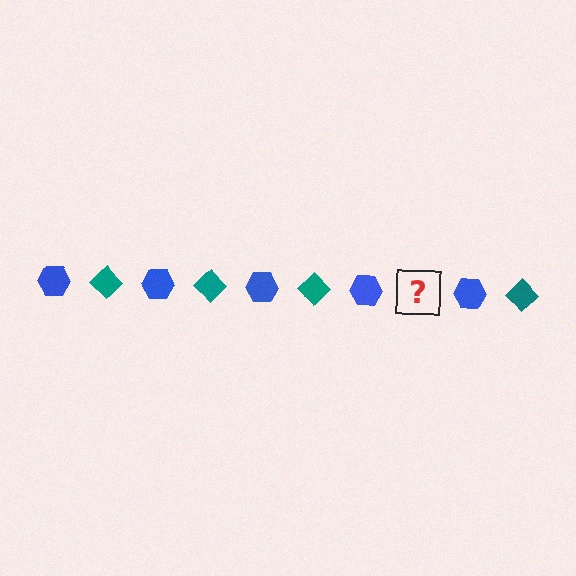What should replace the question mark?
The question mark should be replaced with a teal diamond.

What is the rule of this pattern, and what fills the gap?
The rule is that the pattern alternates between blue hexagon and teal diamond. The gap should be filled with a teal diamond.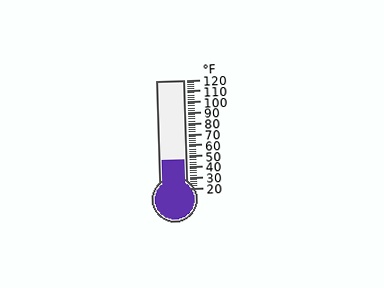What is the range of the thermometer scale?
The thermometer scale ranges from 20°F to 120°F.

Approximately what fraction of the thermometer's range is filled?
The thermometer is filled to approximately 25% of its range.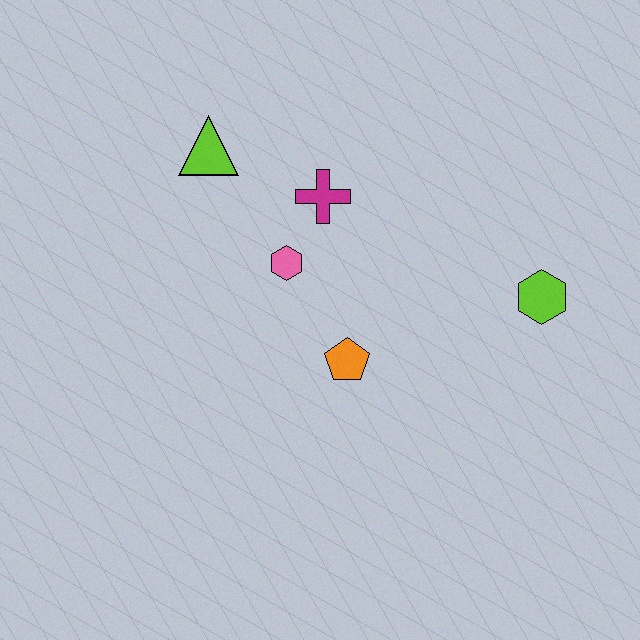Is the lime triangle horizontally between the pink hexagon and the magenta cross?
No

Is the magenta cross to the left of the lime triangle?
No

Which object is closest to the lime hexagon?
The orange pentagon is closest to the lime hexagon.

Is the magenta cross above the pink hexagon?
Yes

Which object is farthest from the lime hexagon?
The lime triangle is farthest from the lime hexagon.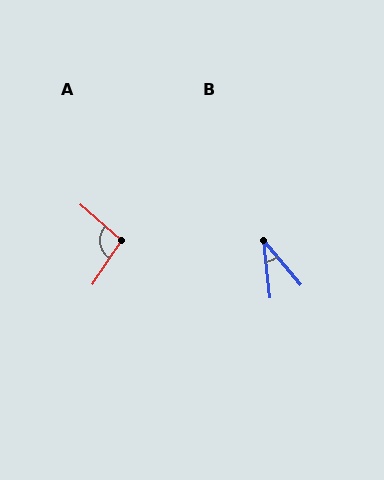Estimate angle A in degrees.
Approximately 98 degrees.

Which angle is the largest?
A, at approximately 98 degrees.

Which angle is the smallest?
B, at approximately 34 degrees.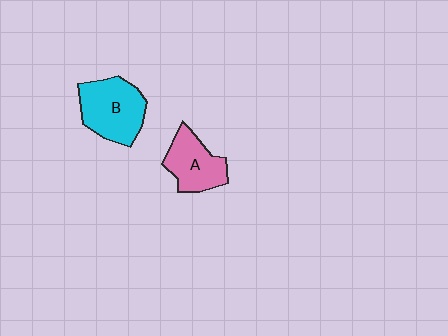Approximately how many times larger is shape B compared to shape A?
Approximately 1.3 times.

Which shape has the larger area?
Shape B (cyan).